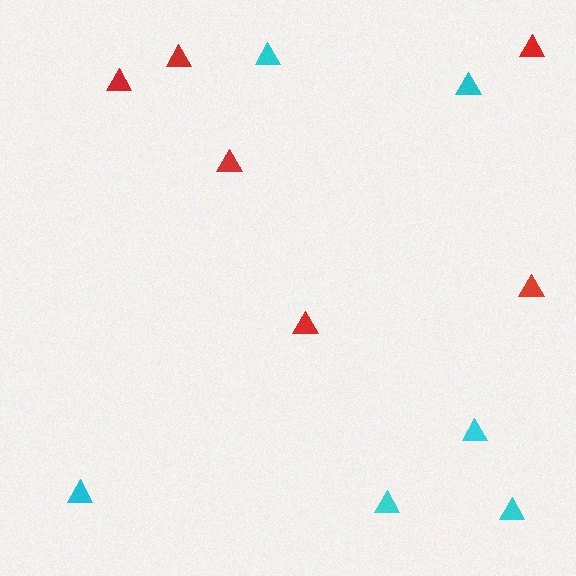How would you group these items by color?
There are 2 groups: one group of red triangles (6) and one group of cyan triangles (6).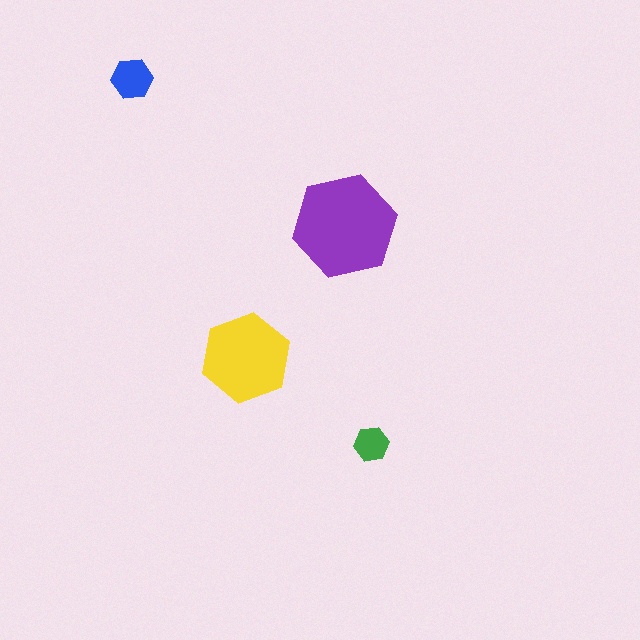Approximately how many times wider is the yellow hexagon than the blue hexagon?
About 2 times wider.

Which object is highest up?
The blue hexagon is topmost.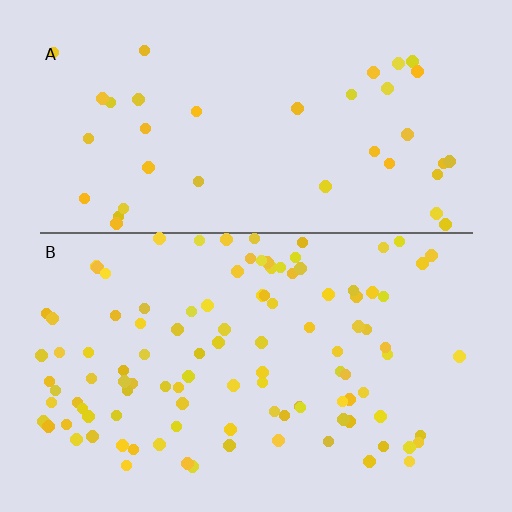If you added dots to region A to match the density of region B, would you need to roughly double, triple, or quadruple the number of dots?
Approximately triple.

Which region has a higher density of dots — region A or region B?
B (the bottom).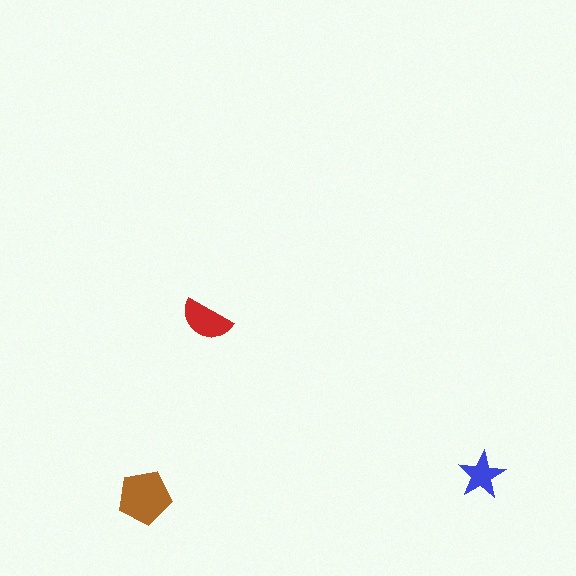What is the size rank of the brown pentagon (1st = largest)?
1st.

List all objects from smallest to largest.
The blue star, the red semicircle, the brown pentagon.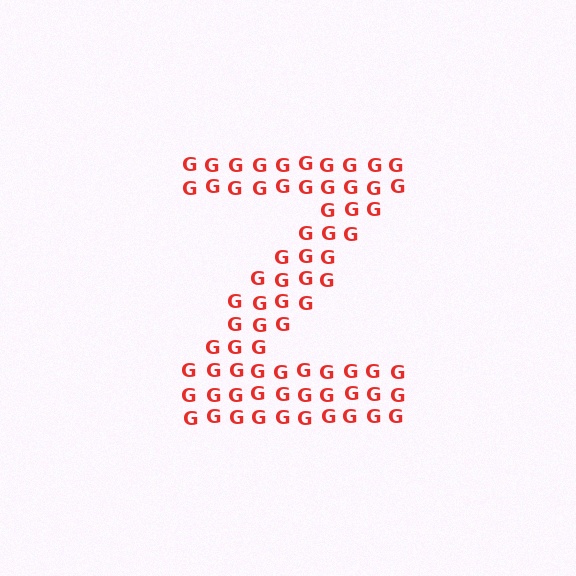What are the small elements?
The small elements are letter G's.